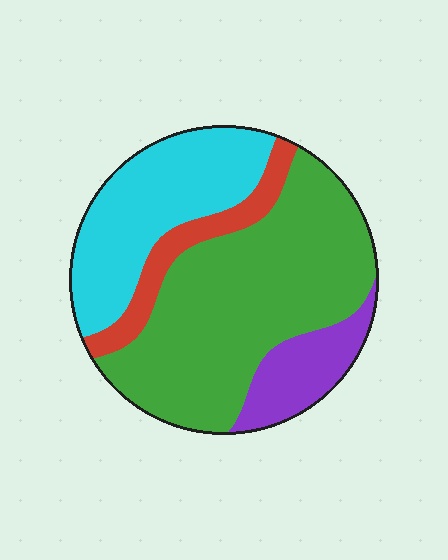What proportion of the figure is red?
Red takes up about one tenth (1/10) of the figure.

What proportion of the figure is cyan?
Cyan takes up about one quarter (1/4) of the figure.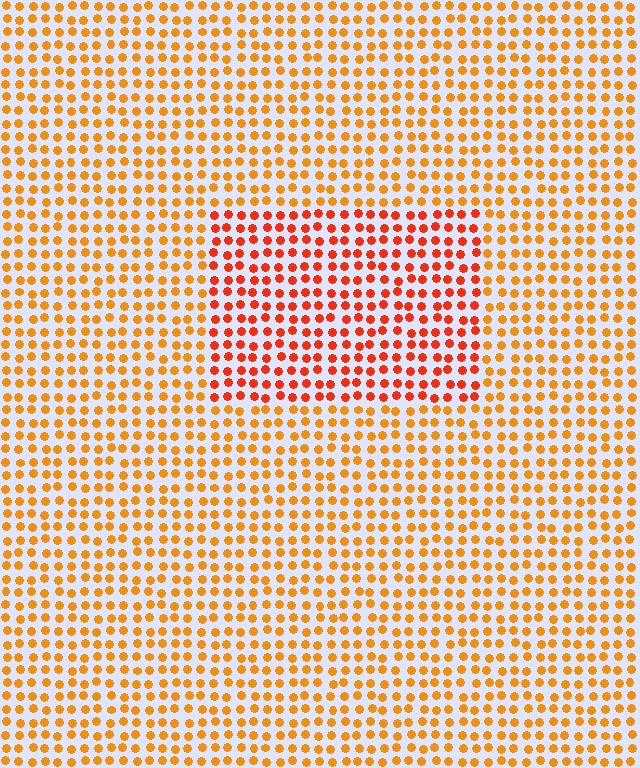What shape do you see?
I see a rectangle.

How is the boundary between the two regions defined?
The boundary is defined purely by a slight shift in hue (about 27 degrees). Spacing, size, and orientation are identical on both sides.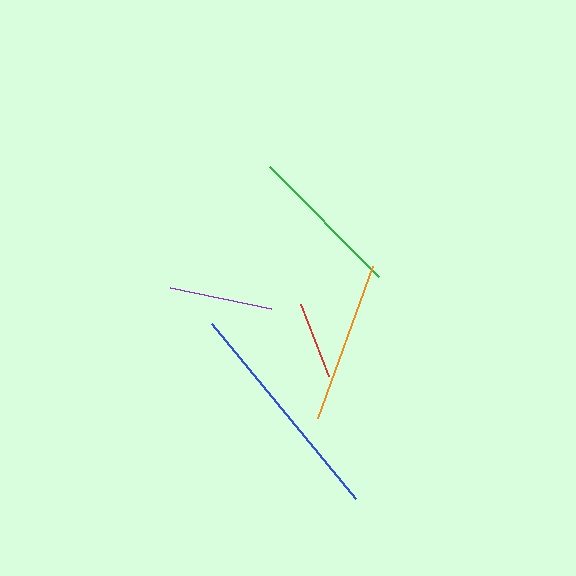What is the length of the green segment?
The green segment is approximately 155 pixels long.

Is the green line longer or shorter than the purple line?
The green line is longer than the purple line.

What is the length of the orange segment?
The orange segment is approximately 161 pixels long.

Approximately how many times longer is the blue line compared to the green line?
The blue line is approximately 1.5 times the length of the green line.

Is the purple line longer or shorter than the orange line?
The orange line is longer than the purple line.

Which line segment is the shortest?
The red line is the shortest at approximately 78 pixels.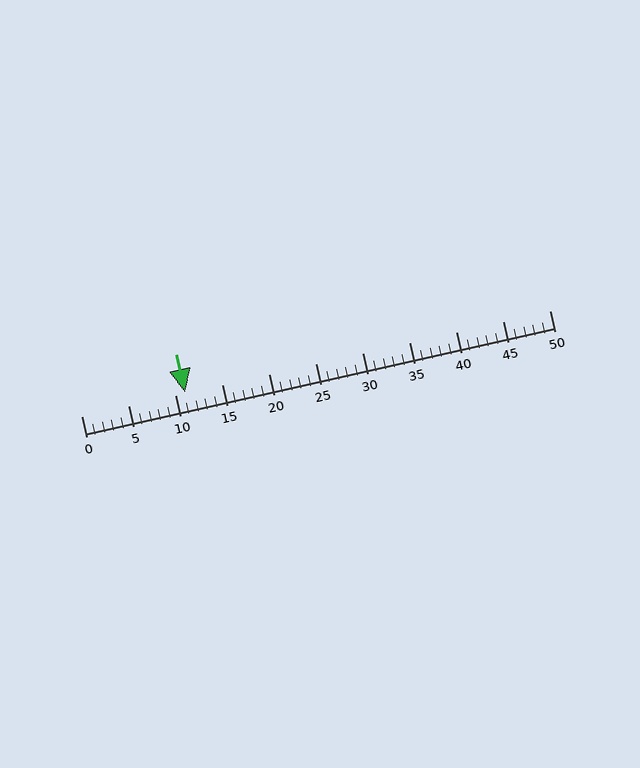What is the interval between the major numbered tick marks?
The major tick marks are spaced 5 units apart.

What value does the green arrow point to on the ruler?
The green arrow points to approximately 11.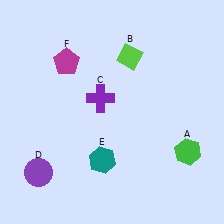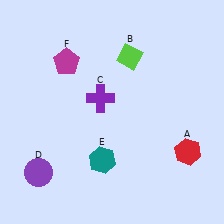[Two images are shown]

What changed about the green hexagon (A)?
In Image 1, A is green. In Image 2, it changed to red.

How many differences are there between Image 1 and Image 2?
There is 1 difference between the two images.